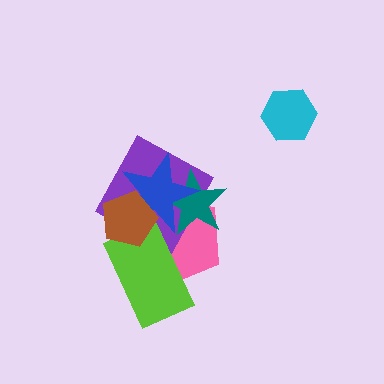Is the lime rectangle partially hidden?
Yes, it is partially covered by another shape.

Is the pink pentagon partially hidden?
Yes, it is partially covered by another shape.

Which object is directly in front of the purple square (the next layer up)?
The lime rectangle is directly in front of the purple square.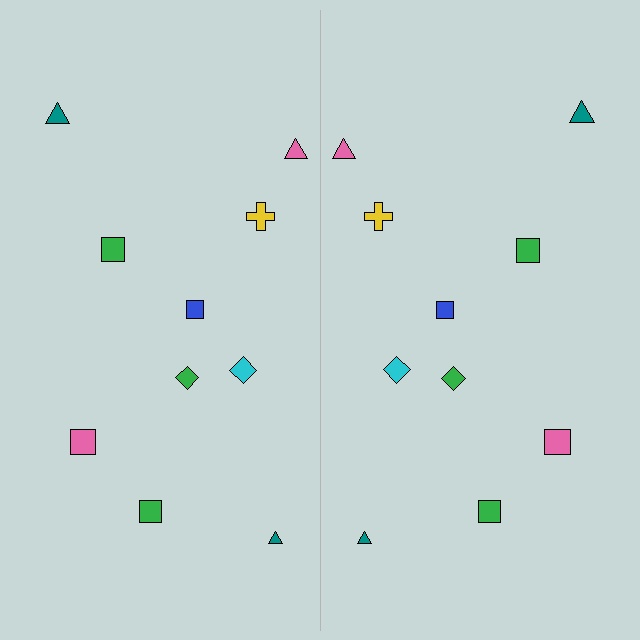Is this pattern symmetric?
Yes, this pattern has bilateral (reflection) symmetry.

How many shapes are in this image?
There are 20 shapes in this image.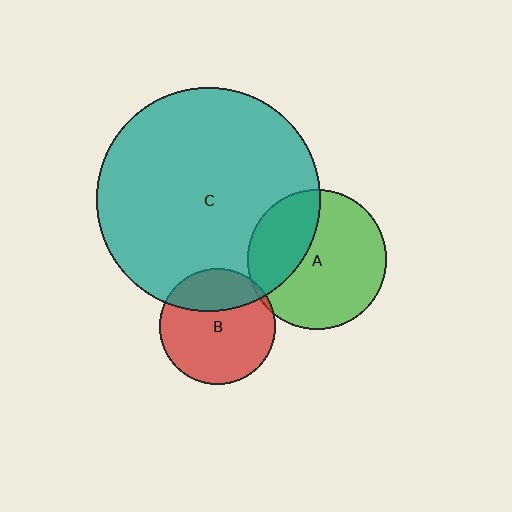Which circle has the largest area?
Circle C (teal).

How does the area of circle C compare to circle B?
Approximately 3.7 times.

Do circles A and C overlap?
Yes.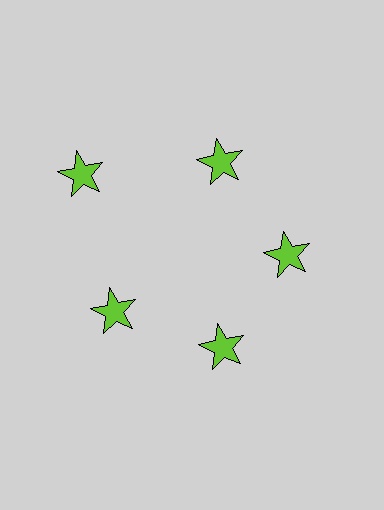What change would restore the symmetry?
The symmetry would be restored by moving it inward, back onto the ring so that all 5 stars sit at equal angles and equal distance from the center.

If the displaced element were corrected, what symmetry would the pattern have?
It would have 5-fold rotational symmetry — the pattern would map onto itself every 72 degrees.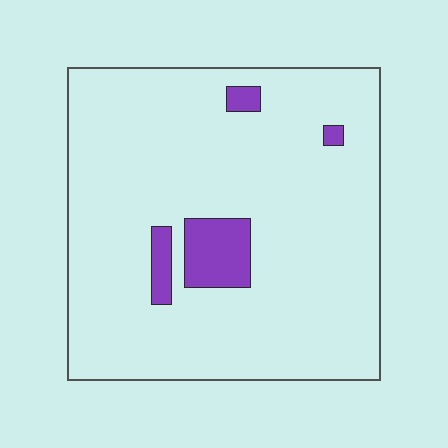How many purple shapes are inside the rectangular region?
4.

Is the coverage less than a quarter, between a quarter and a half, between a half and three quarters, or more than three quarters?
Less than a quarter.